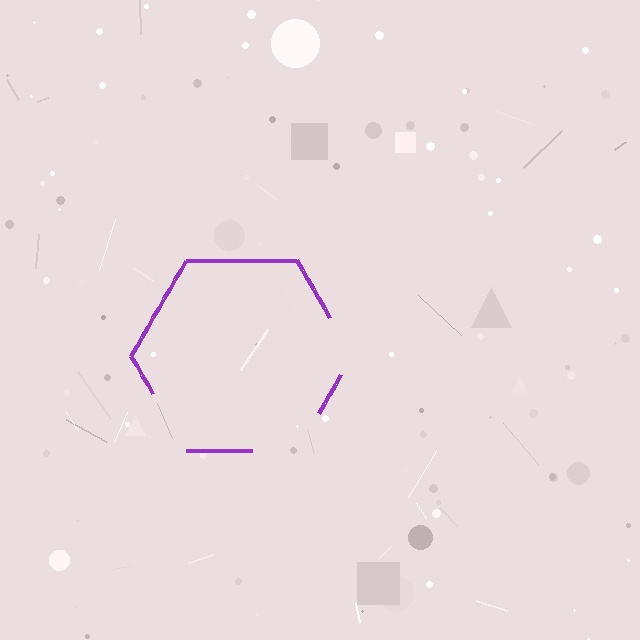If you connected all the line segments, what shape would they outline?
They would outline a hexagon.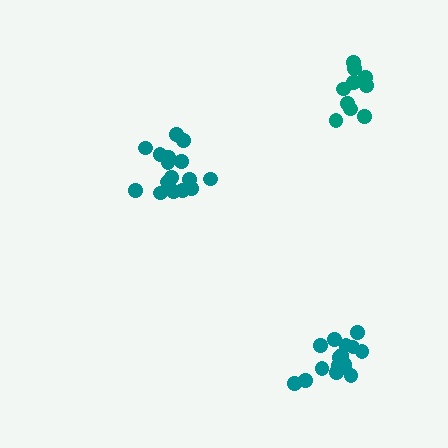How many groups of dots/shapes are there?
There are 3 groups.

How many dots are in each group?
Group 1: 16 dots, Group 2: 16 dots, Group 3: 10 dots (42 total).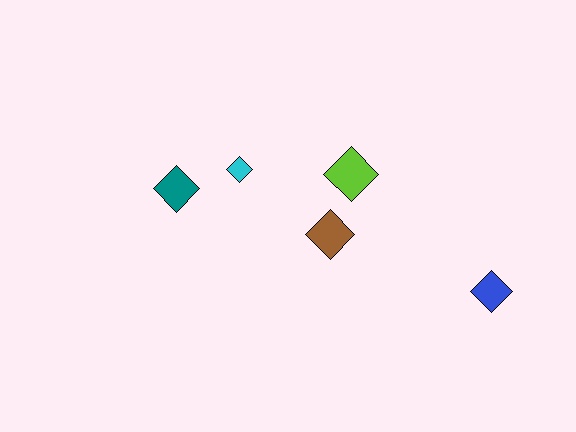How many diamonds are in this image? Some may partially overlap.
There are 5 diamonds.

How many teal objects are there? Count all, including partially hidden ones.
There is 1 teal object.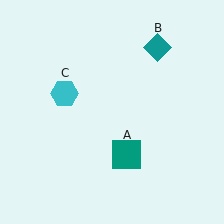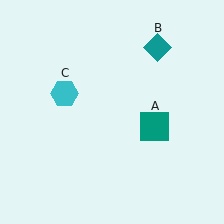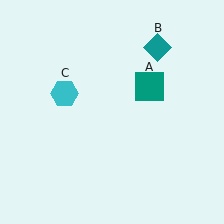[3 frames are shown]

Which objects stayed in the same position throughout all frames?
Teal diamond (object B) and cyan hexagon (object C) remained stationary.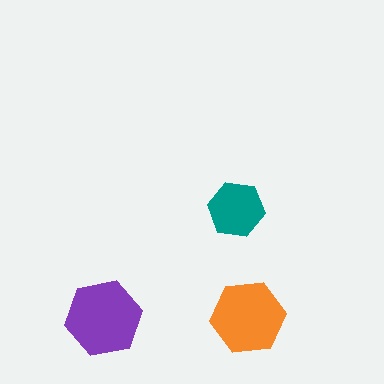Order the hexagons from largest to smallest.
the purple one, the orange one, the teal one.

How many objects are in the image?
There are 3 objects in the image.